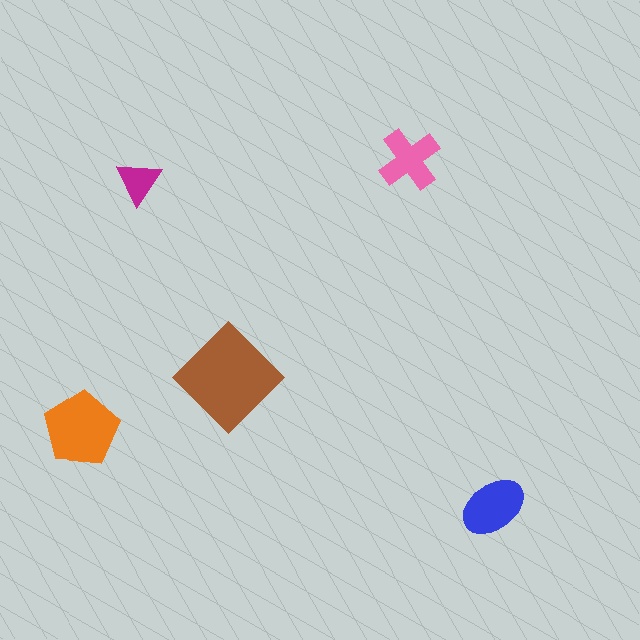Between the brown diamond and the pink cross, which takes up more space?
The brown diamond.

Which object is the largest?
The brown diamond.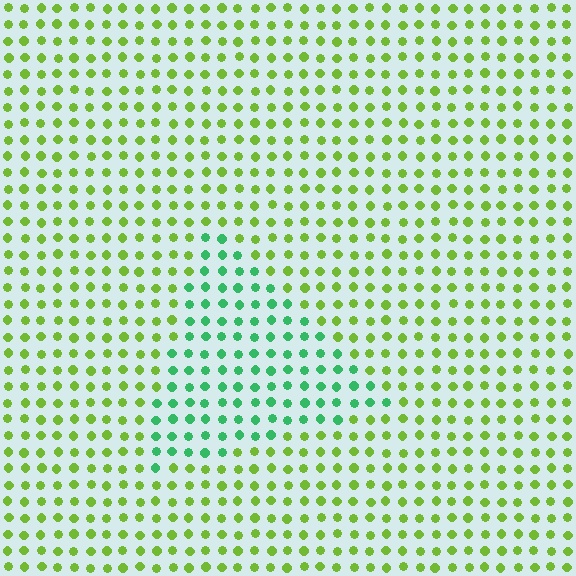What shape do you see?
I see a triangle.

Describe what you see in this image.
The image is filled with small lime elements in a uniform arrangement. A triangle-shaped region is visible where the elements are tinted to a slightly different hue, forming a subtle color boundary.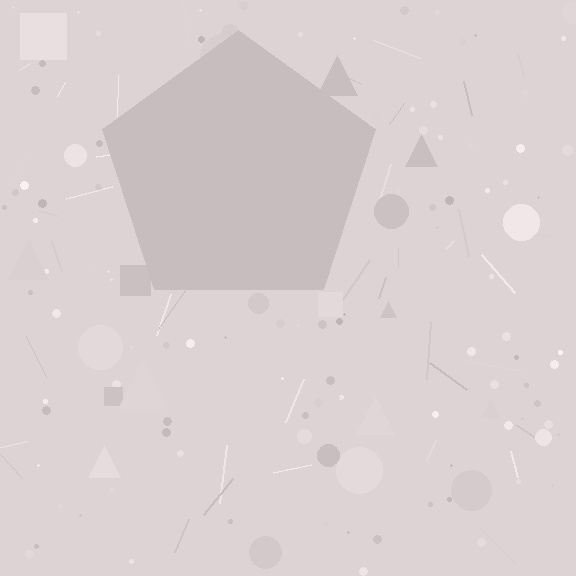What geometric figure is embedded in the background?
A pentagon is embedded in the background.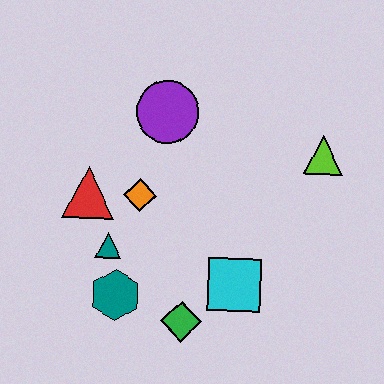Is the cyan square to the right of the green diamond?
Yes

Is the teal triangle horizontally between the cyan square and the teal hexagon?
No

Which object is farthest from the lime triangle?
The teal hexagon is farthest from the lime triangle.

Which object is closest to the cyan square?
The green diamond is closest to the cyan square.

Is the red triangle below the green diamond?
No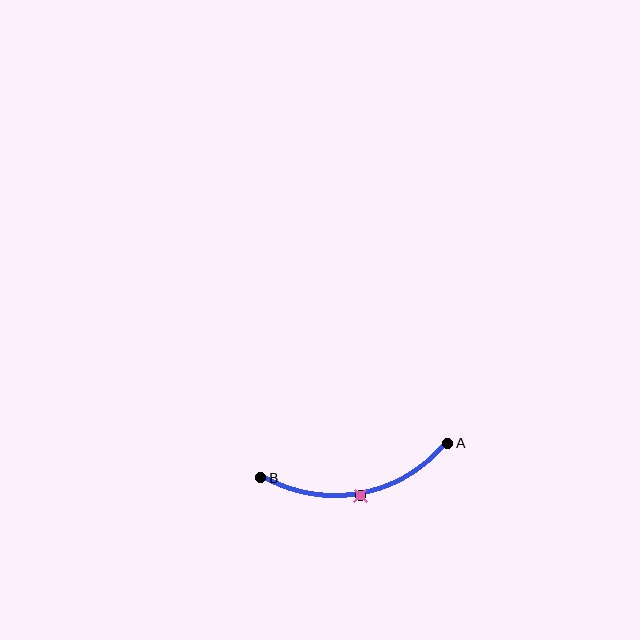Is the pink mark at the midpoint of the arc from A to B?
Yes. The pink mark lies on the arc at equal arc-length from both A and B — it is the arc midpoint.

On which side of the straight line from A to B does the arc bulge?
The arc bulges below the straight line connecting A and B.